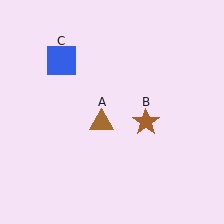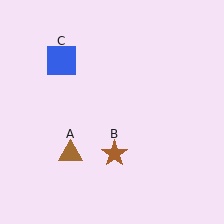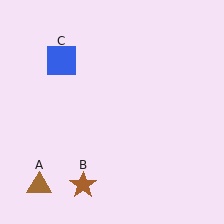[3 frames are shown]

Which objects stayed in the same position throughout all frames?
Blue square (object C) remained stationary.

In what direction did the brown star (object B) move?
The brown star (object B) moved down and to the left.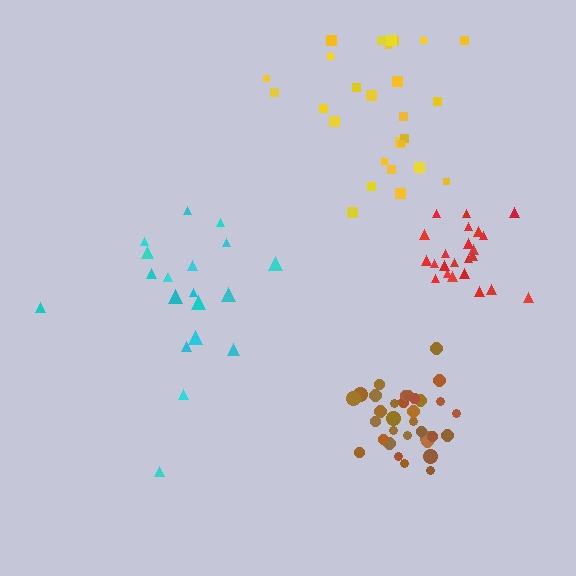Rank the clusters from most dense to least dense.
brown, red, yellow, cyan.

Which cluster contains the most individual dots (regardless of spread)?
Brown (33).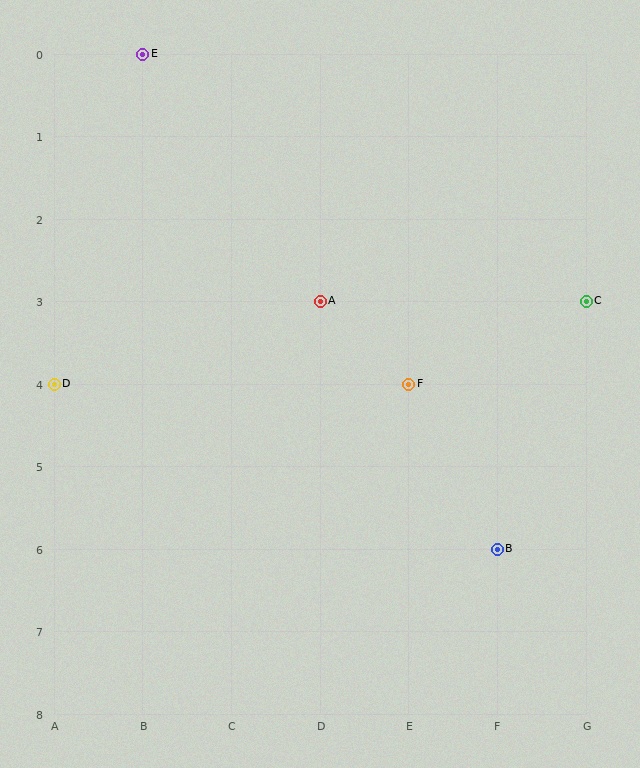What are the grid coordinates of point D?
Point D is at grid coordinates (A, 4).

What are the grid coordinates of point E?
Point E is at grid coordinates (B, 0).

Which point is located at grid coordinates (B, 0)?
Point E is at (B, 0).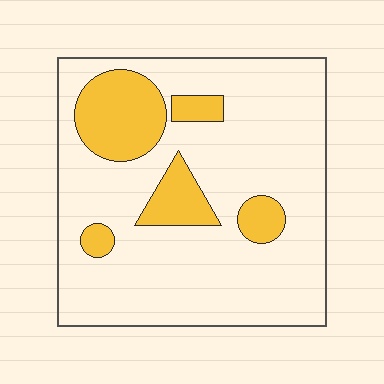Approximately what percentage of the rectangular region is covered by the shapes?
Approximately 20%.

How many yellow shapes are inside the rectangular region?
5.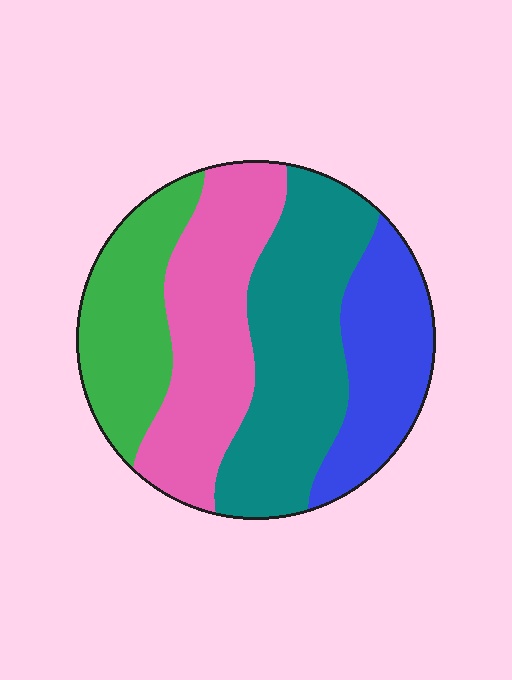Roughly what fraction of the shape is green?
Green covers about 20% of the shape.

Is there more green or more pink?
Pink.